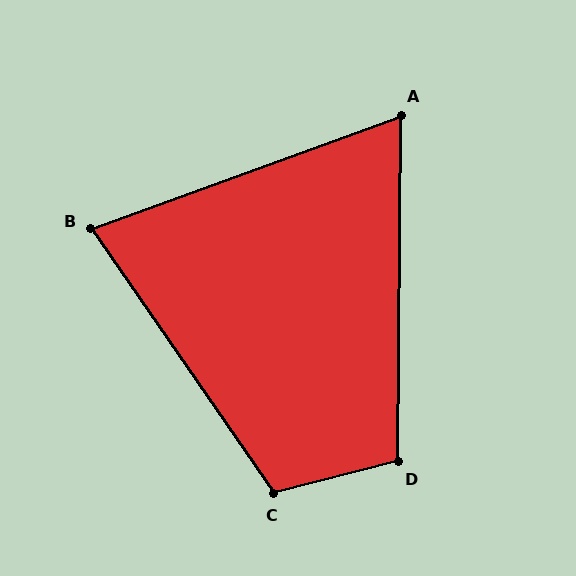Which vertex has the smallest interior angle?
A, at approximately 70 degrees.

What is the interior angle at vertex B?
Approximately 75 degrees (acute).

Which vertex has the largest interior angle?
C, at approximately 110 degrees.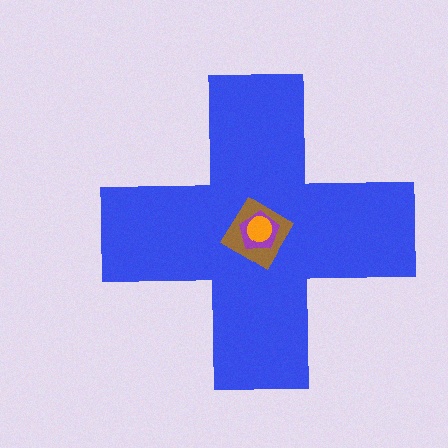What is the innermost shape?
The orange circle.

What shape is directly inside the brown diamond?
The purple pentagon.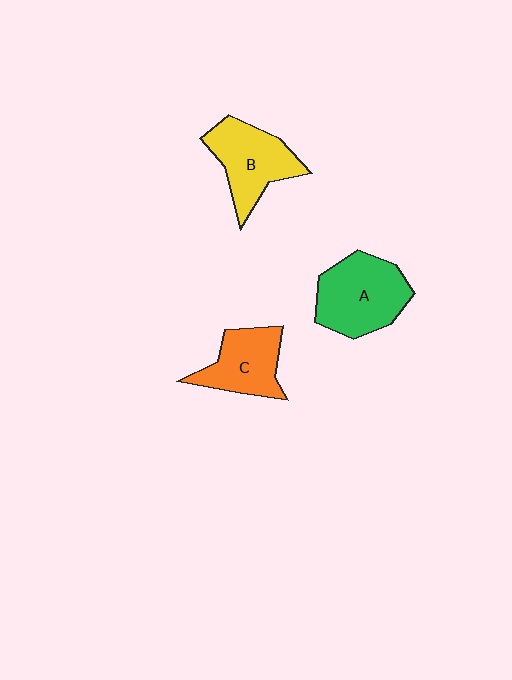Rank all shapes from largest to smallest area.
From largest to smallest: A (green), B (yellow), C (orange).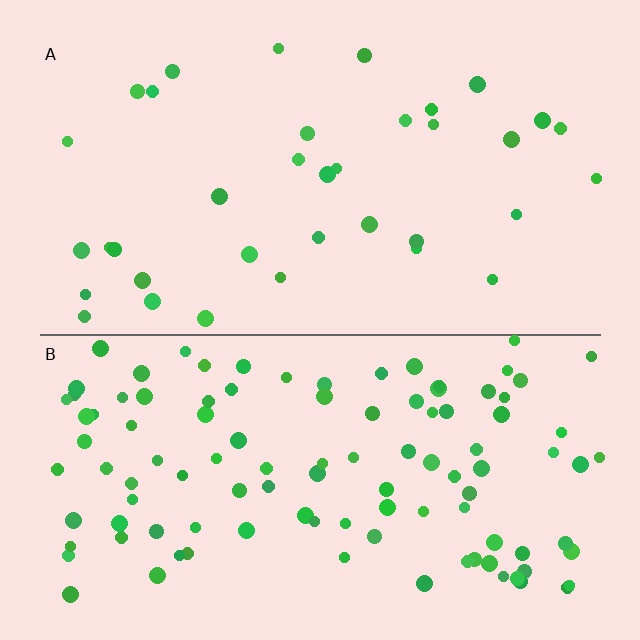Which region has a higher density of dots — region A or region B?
B (the bottom).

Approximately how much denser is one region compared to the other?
Approximately 3.0× — region B over region A.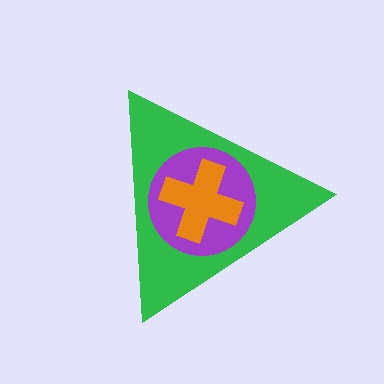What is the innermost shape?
The orange cross.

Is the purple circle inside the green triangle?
Yes.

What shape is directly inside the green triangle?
The purple circle.